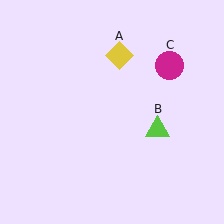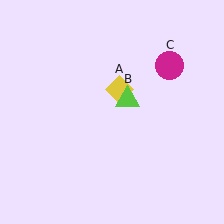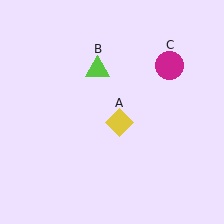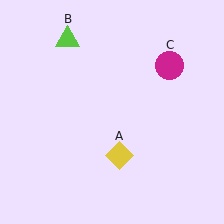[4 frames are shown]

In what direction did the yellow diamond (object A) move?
The yellow diamond (object A) moved down.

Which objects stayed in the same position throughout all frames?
Magenta circle (object C) remained stationary.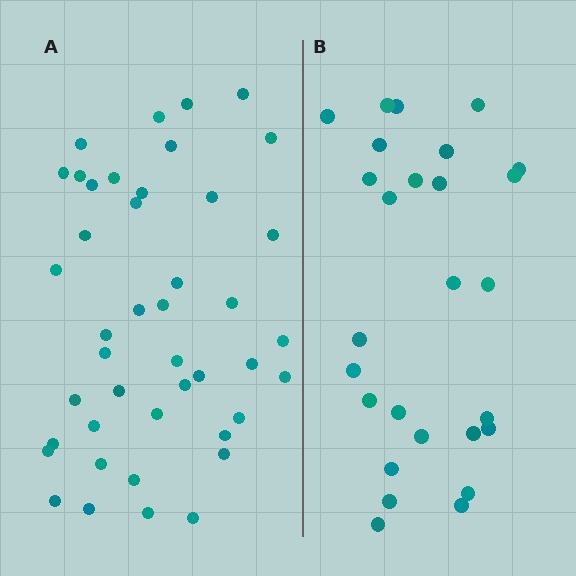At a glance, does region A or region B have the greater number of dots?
Region A (the left region) has more dots.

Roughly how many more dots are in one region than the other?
Region A has approximately 15 more dots than region B.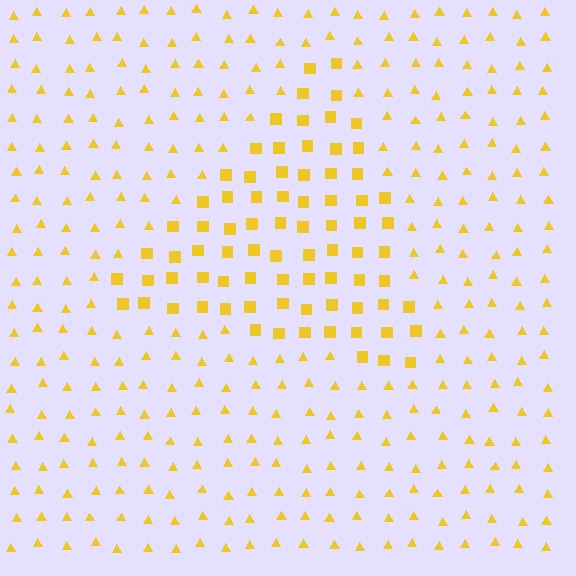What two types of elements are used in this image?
The image uses squares inside the triangle region and triangles outside it.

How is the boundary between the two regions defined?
The boundary is defined by a change in element shape: squares inside vs. triangles outside. All elements share the same color and spacing.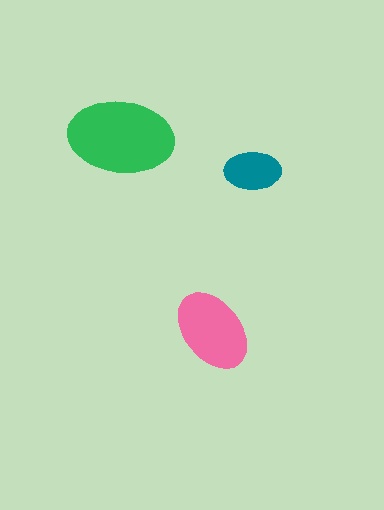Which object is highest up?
The green ellipse is topmost.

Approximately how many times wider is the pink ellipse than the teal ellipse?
About 1.5 times wider.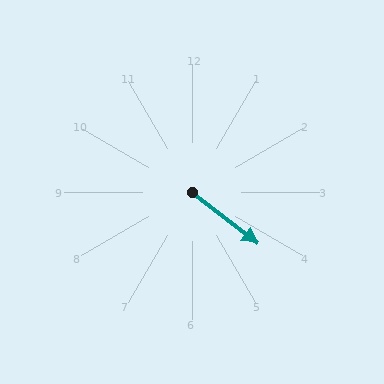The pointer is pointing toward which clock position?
Roughly 4 o'clock.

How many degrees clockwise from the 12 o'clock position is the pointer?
Approximately 128 degrees.